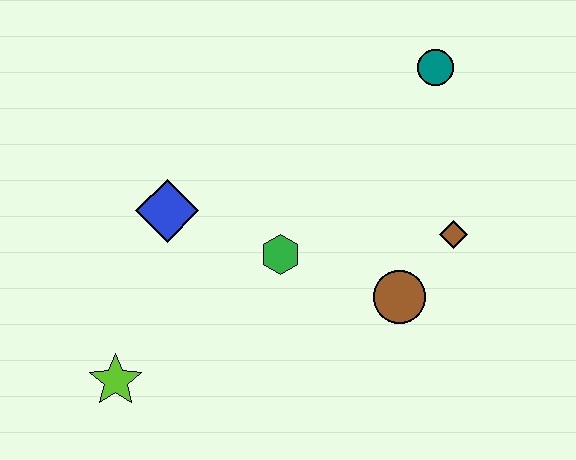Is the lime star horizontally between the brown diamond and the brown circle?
No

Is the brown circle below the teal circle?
Yes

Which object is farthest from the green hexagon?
The teal circle is farthest from the green hexagon.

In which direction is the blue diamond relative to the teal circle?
The blue diamond is to the left of the teal circle.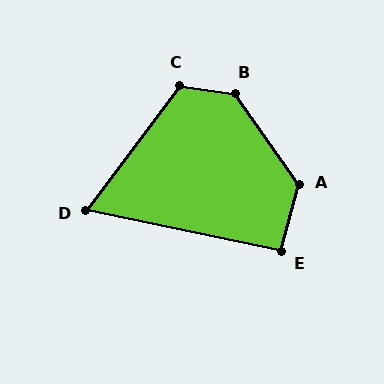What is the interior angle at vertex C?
Approximately 118 degrees (obtuse).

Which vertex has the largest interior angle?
B, at approximately 134 degrees.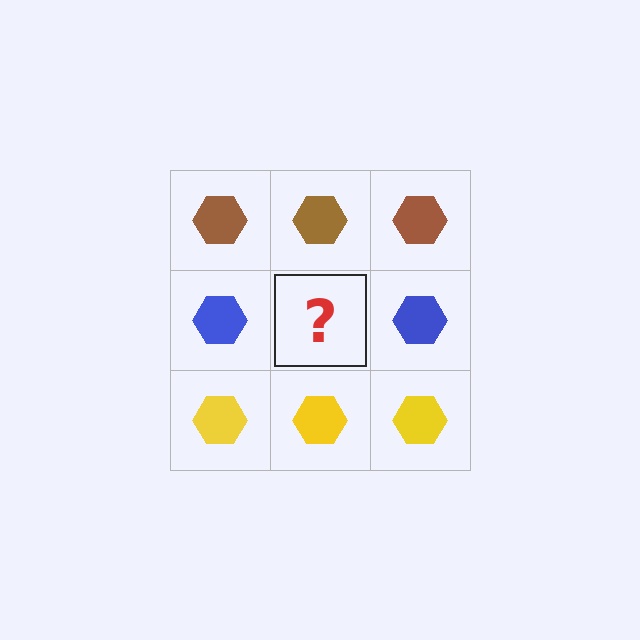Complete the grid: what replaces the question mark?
The question mark should be replaced with a blue hexagon.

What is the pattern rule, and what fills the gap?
The rule is that each row has a consistent color. The gap should be filled with a blue hexagon.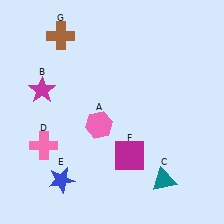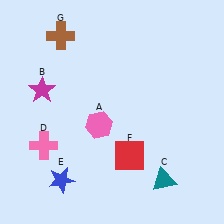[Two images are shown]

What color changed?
The square (F) changed from magenta in Image 1 to red in Image 2.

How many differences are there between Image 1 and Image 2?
There is 1 difference between the two images.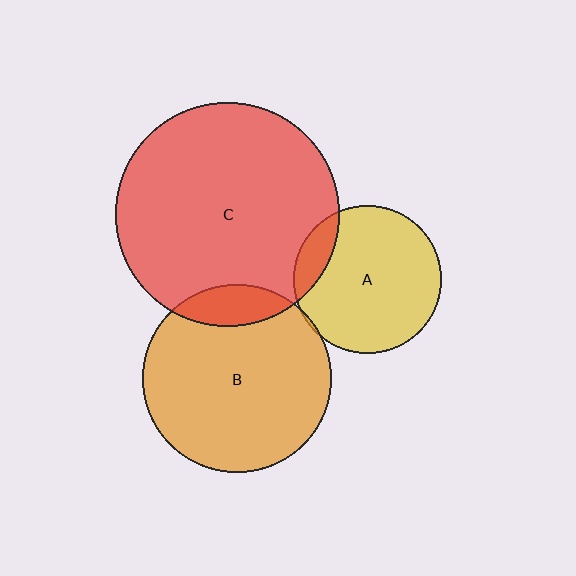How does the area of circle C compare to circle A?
Approximately 2.3 times.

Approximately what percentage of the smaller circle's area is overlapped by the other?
Approximately 15%.